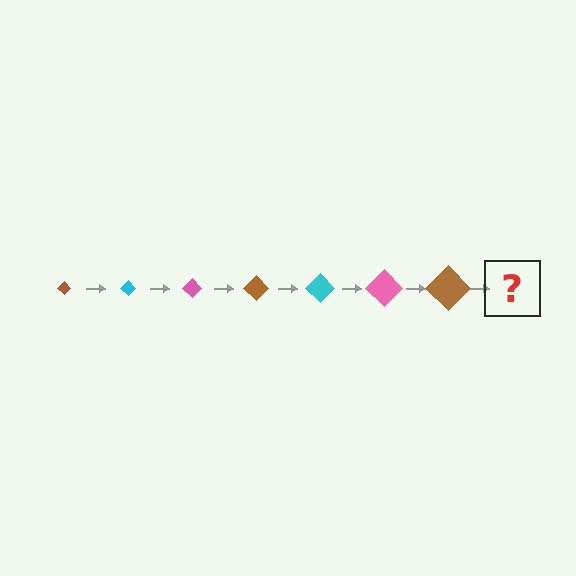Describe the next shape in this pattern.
It should be a cyan diamond, larger than the previous one.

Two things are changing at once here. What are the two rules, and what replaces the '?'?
The two rules are that the diamond grows larger each step and the color cycles through brown, cyan, and pink. The '?' should be a cyan diamond, larger than the previous one.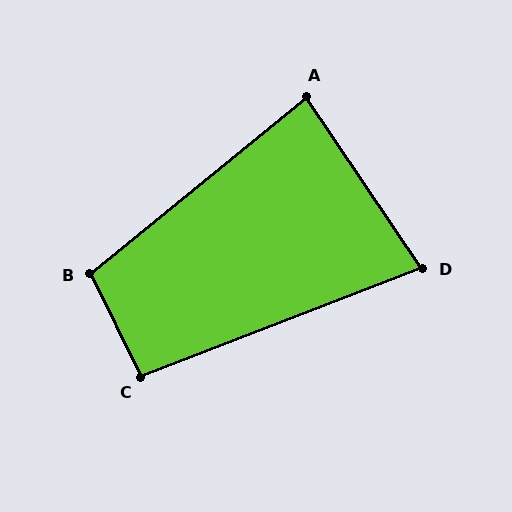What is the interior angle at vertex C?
Approximately 95 degrees (obtuse).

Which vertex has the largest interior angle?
B, at approximately 103 degrees.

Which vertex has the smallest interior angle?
D, at approximately 77 degrees.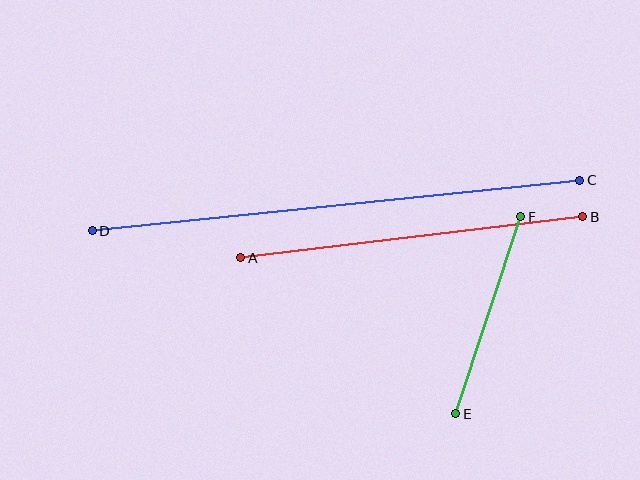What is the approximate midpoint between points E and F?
The midpoint is at approximately (488, 315) pixels.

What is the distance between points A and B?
The distance is approximately 344 pixels.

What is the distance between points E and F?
The distance is approximately 208 pixels.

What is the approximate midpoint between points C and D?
The midpoint is at approximately (336, 206) pixels.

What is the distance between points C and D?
The distance is approximately 490 pixels.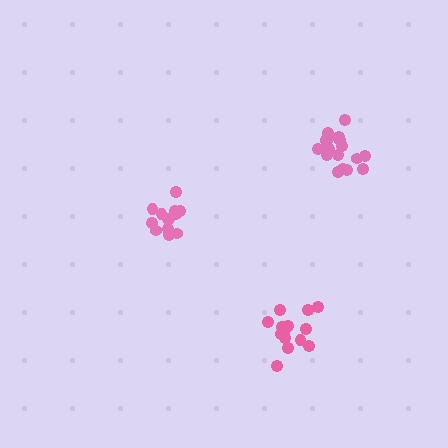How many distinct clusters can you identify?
There are 3 distinct clusters.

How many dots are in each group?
Group 1: 14 dots, Group 2: 19 dots, Group 3: 14 dots (47 total).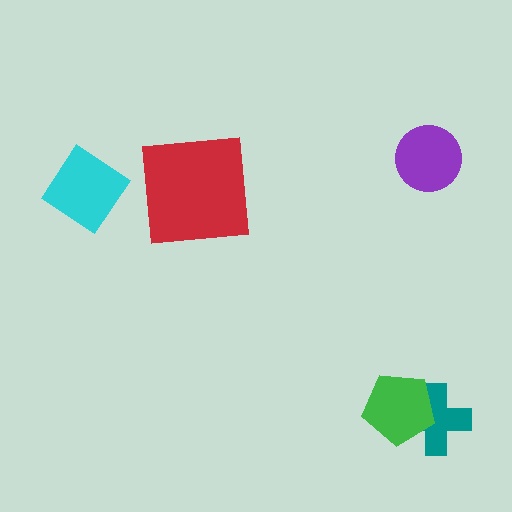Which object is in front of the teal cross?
The green pentagon is in front of the teal cross.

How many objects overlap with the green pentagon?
1 object overlaps with the green pentagon.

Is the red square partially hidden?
No, no other shape covers it.